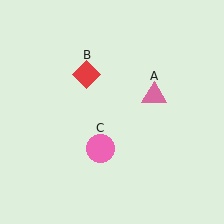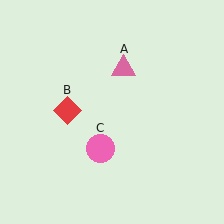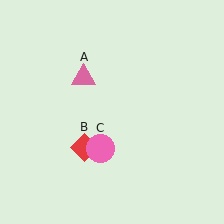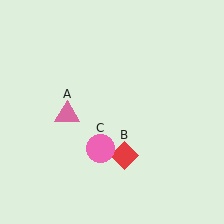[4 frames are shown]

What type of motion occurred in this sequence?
The pink triangle (object A), red diamond (object B) rotated counterclockwise around the center of the scene.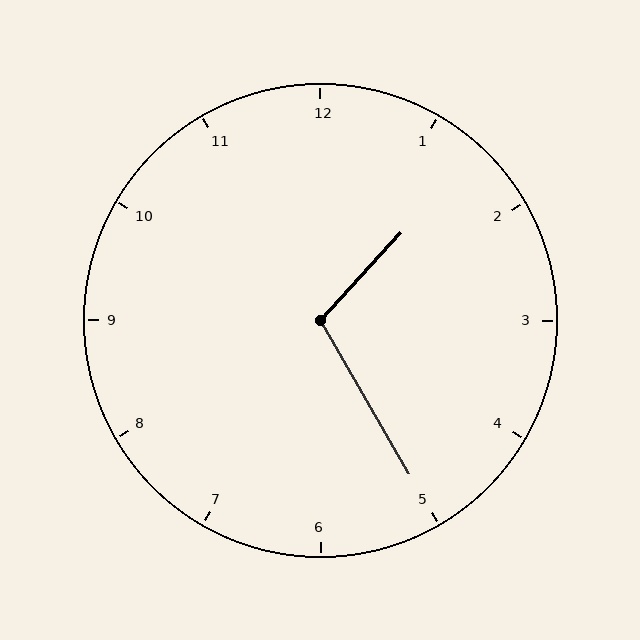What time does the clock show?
1:25.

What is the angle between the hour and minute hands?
Approximately 108 degrees.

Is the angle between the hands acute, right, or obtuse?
It is obtuse.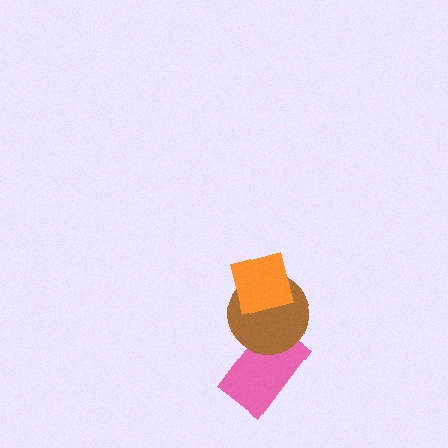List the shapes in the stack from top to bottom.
From top to bottom: the orange square, the brown circle, the pink rectangle.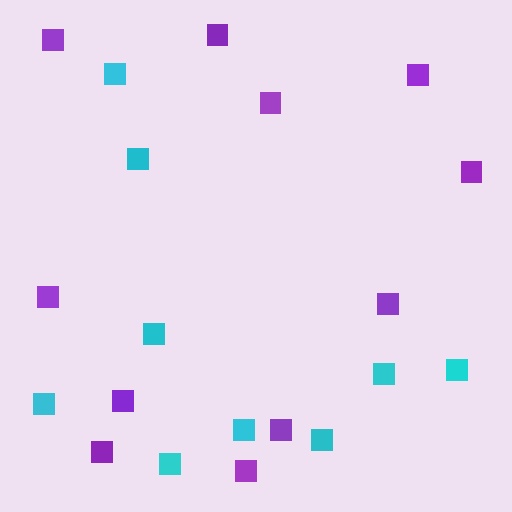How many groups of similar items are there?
There are 2 groups: one group of cyan squares (9) and one group of purple squares (11).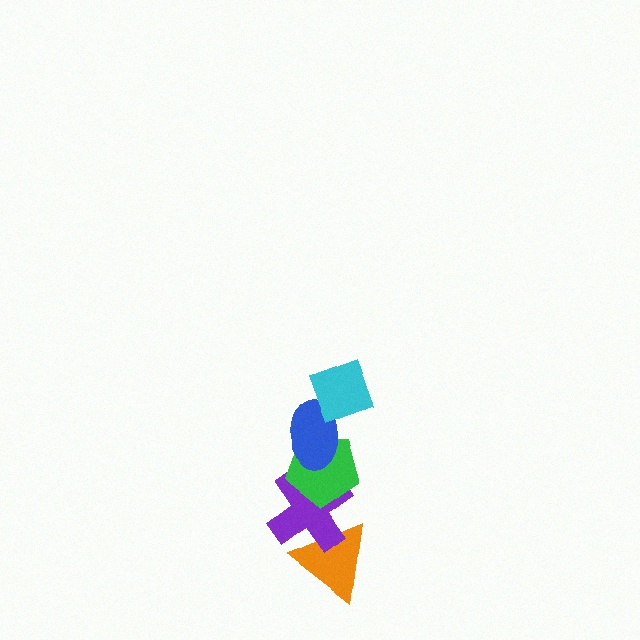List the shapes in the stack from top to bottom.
From top to bottom: the cyan diamond, the blue ellipse, the green pentagon, the purple cross, the orange triangle.